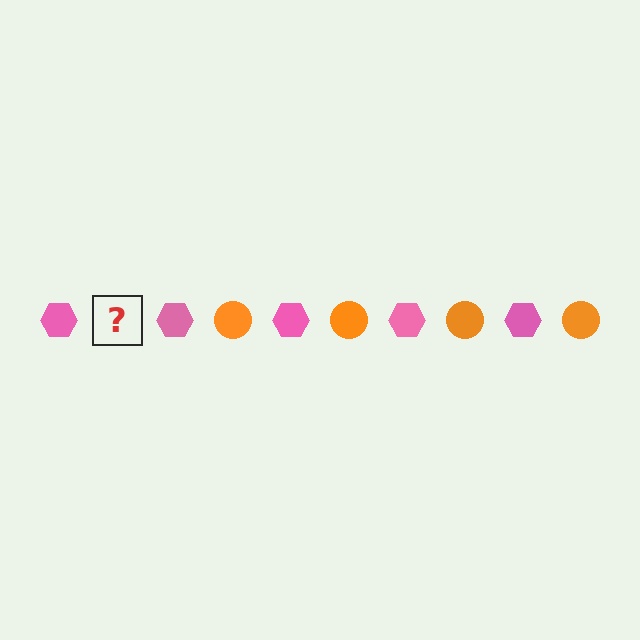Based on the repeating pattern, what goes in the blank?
The blank should be an orange circle.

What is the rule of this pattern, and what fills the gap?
The rule is that the pattern alternates between pink hexagon and orange circle. The gap should be filled with an orange circle.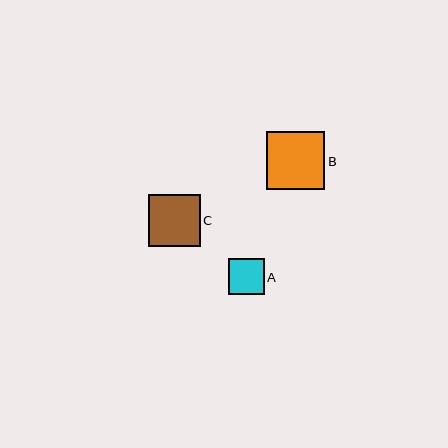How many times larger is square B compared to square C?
Square B is approximately 1.1 times the size of square C.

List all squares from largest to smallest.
From largest to smallest: B, C, A.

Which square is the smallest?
Square A is the smallest with a size of approximately 36 pixels.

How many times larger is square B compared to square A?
Square B is approximately 1.6 times the size of square A.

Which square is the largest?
Square B is the largest with a size of approximately 58 pixels.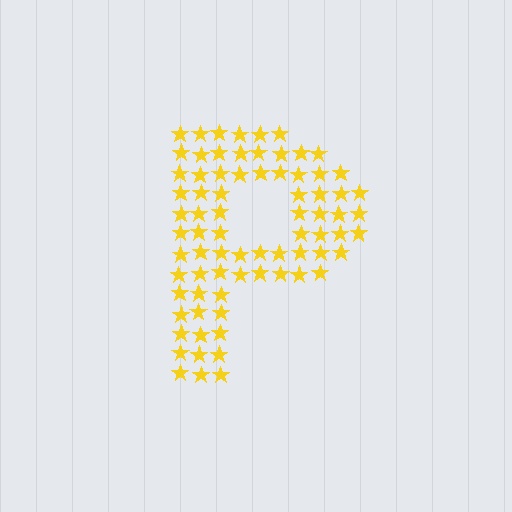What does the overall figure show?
The overall figure shows the letter P.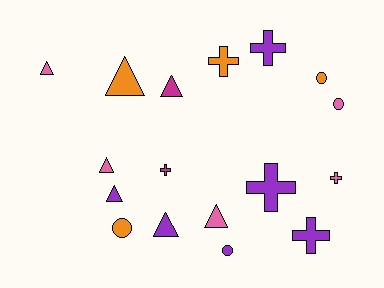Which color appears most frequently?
Purple, with 6 objects.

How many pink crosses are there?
There is 1 pink cross.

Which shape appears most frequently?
Triangle, with 7 objects.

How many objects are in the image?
There are 17 objects.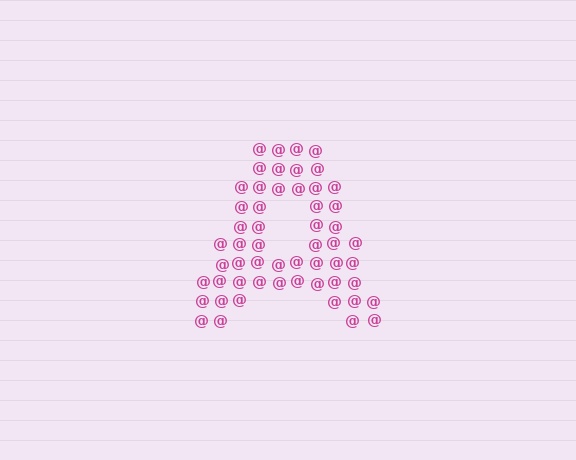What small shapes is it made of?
It is made of small at signs.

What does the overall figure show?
The overall figure shows the letter A.